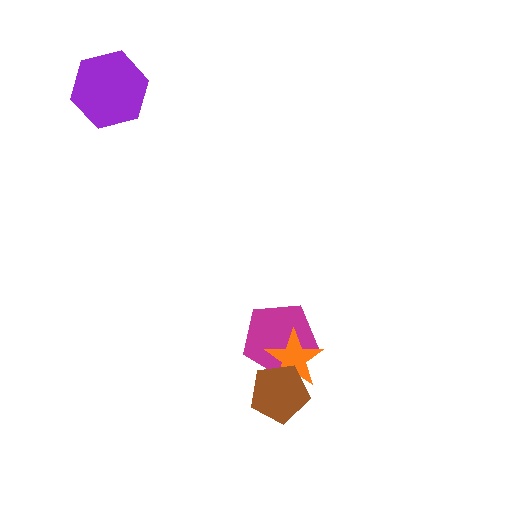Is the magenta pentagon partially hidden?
Yes, it is partially covered by another shape.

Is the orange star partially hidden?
Yes, it is partially covered by another shape.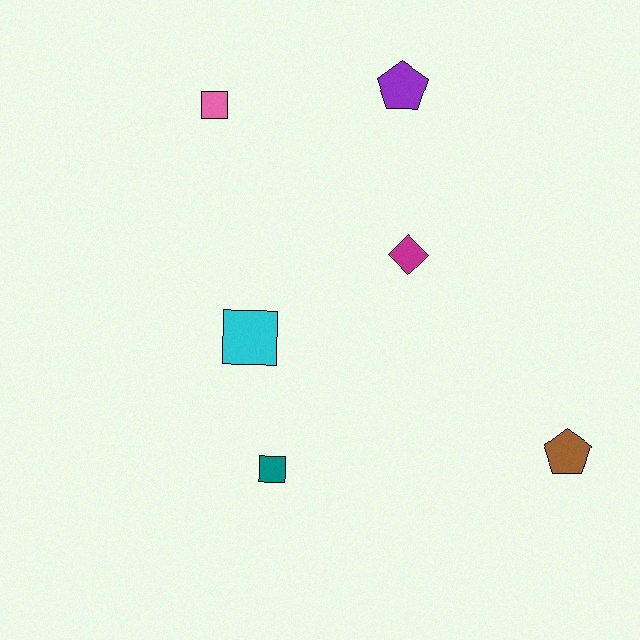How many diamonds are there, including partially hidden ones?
There is 1 diamond.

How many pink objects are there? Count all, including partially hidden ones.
There is 1 pink object.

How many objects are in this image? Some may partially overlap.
There are 6 objects.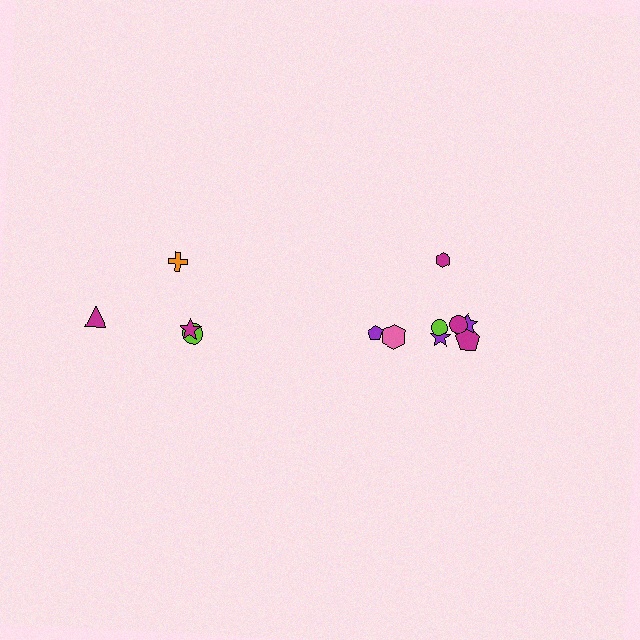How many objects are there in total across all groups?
There are 12 objects.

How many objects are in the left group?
There are 4 objects.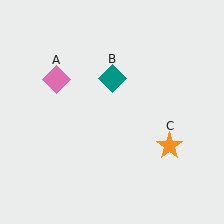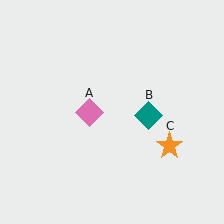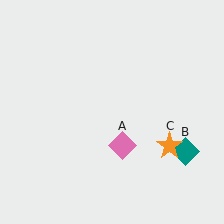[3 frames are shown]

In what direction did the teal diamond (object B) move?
The teal diamond (object B) moved down and to the right.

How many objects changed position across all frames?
2 objects changed position: pink diamond (object A), teal diamond (object B).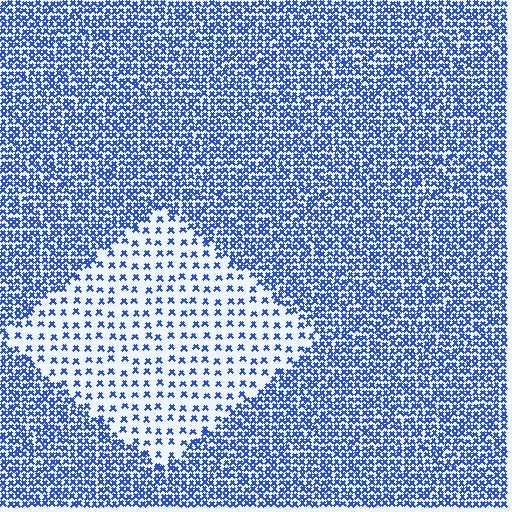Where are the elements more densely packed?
The elements are more densely packed outside the diamond boundary.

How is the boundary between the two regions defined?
The boundary is defined by a change in element density (approximately 2.9x ratio). All elements are the same color, size, and shape.